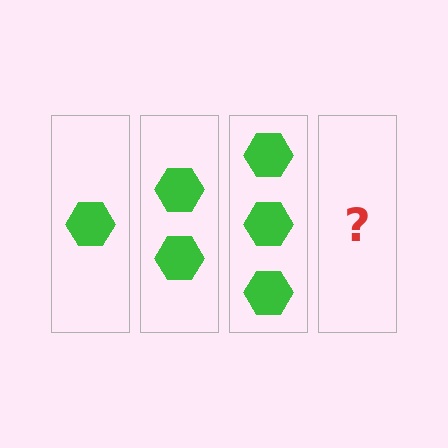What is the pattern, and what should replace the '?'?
The pattern is that each step adds one more hexagon. The '?' should be 4 hexagons.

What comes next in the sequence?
The next element should be 4 hexagons.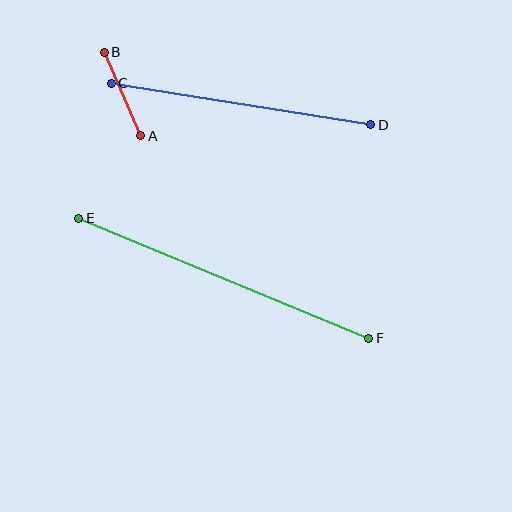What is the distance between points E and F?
The distance is approximately 314 pixels.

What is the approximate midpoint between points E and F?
The midpoint is at approximately (224, 278) pixels.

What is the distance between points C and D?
The distance is approximately 263 pixels.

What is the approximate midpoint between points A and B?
The midpoint is at approximately (122, 94) pixels.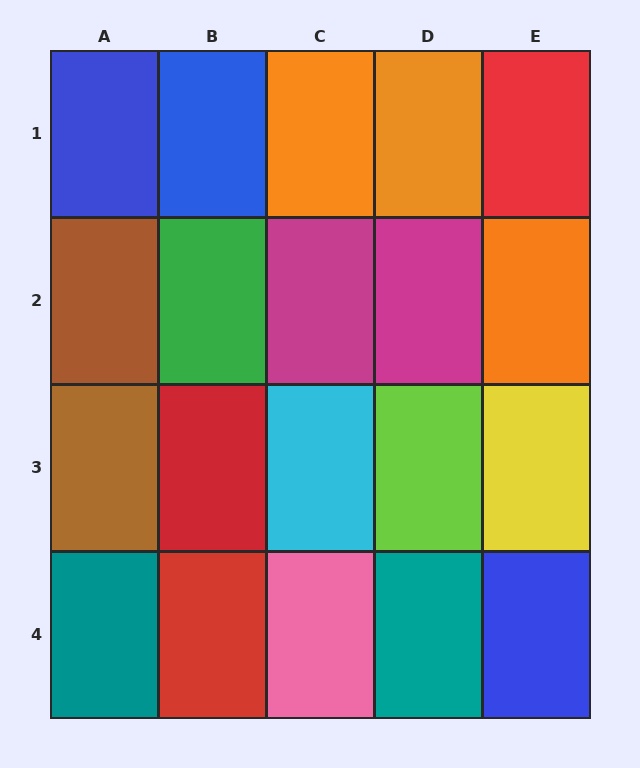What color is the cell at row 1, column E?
Red.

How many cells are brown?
2 cells are brown.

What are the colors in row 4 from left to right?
Teal, red, pink, teal, blue.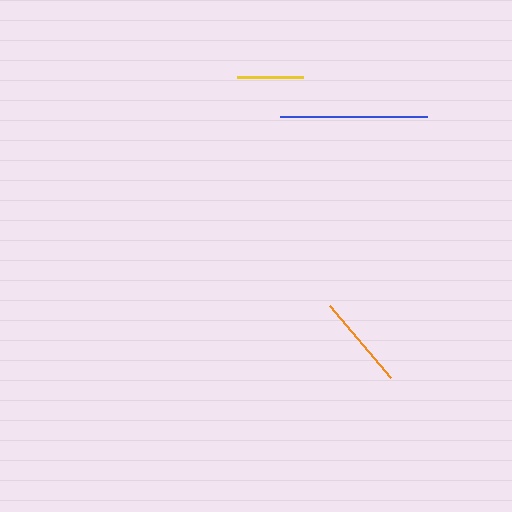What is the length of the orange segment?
The orange segment is approximately 95 pixels long.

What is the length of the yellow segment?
The yellow segment is approximately 66 pixels long.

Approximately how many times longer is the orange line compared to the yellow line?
The orange line is approximately 1.4 times the length of the yellow line.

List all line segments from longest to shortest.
From longest to shortest: blue, orange, yellow.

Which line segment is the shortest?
The yellow line is the shortest at approximately 66 pixels.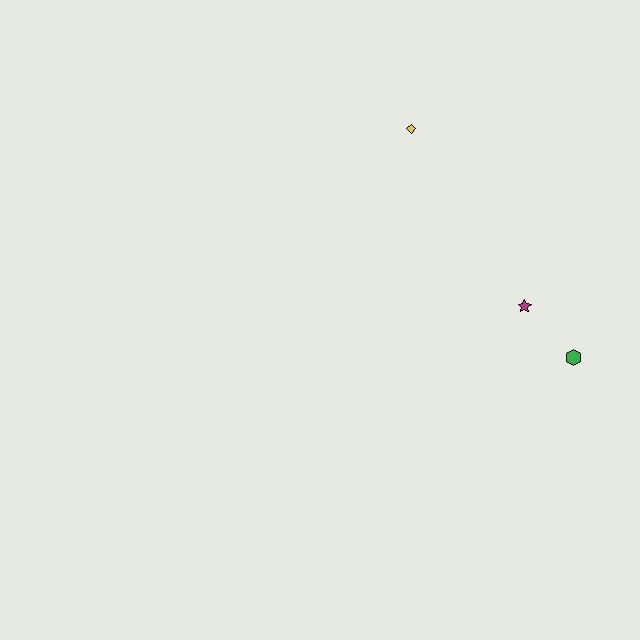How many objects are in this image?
There are 3 objects.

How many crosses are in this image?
There are no crosses.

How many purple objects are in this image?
There are no purple objects.